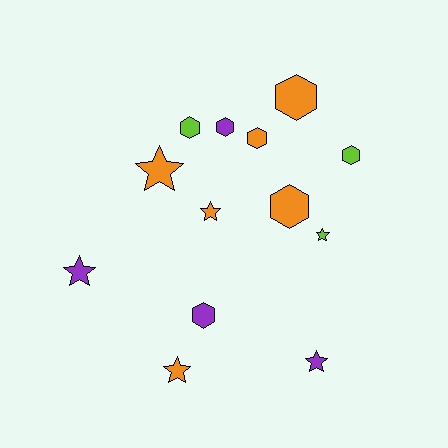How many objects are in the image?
There are 13 objects.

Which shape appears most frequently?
Hexagon, with 7 objects.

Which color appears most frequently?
Orange, with 6 objects.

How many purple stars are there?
There are 2 purple stars.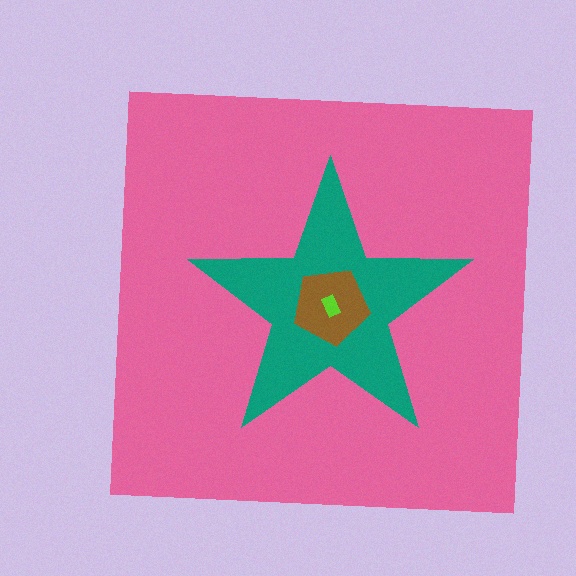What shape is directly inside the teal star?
The brown pentagon.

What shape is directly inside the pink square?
The teal star.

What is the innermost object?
The lime rectangle.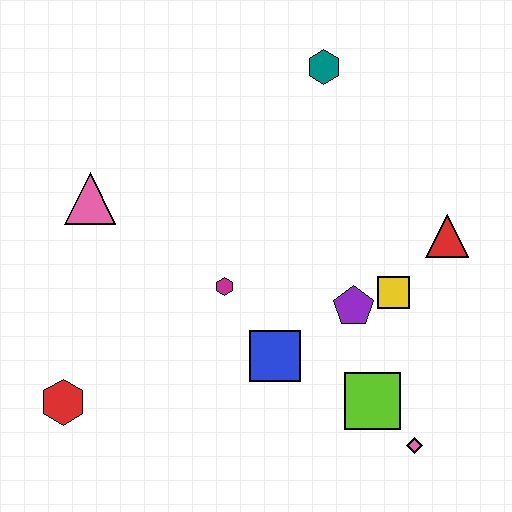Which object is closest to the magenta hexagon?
The blue square is closest to the magenta hexagon.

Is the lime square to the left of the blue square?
No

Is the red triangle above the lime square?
Yes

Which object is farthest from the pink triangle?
The pink diamond is farthest from the pink triangle.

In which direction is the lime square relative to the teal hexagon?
The lime square is below the teal hexagon.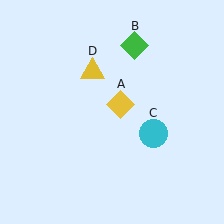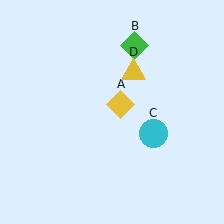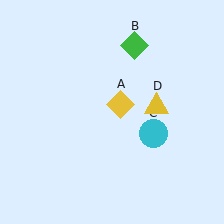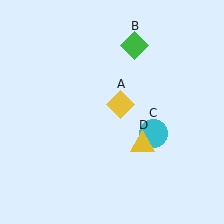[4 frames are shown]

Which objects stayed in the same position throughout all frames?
Yellow diamond (object A) and green diamond (object B) and cyan circle (object C) remained stationary.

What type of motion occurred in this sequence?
The yellow triangle (object D) rotated clockwise around the center of the scene.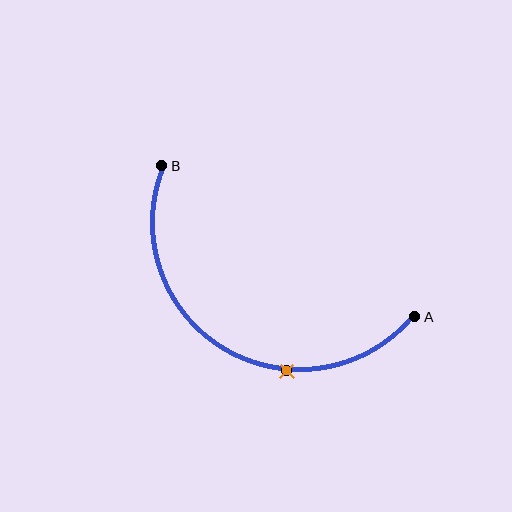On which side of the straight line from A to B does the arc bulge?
The arc bulges below the straight line connecting A and B.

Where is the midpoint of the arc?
The arc midpoint is the point on the curve farthest from the straight line joining A and B. It sits below that line.